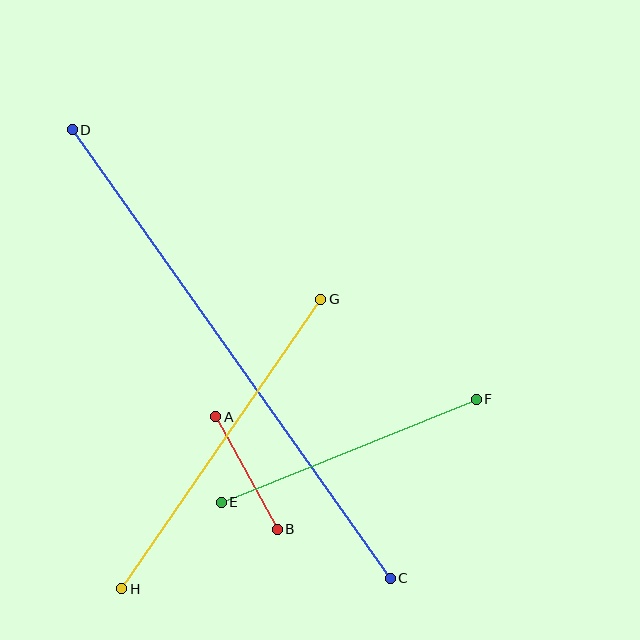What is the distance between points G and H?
The distance is approximately 351 pixels.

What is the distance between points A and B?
The distance is approximately 128 pixels.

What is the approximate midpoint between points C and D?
The midpoint is at approximately (231, 354) pixels.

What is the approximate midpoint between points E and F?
The midpoint is at approximately (349, 451) pixels.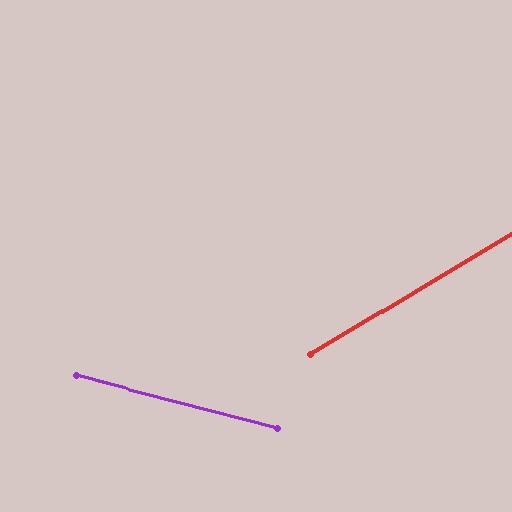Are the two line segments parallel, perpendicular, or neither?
Neither parallel nor perpendicular — they differ by about 45°.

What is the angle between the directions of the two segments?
Approximately 45 degrees.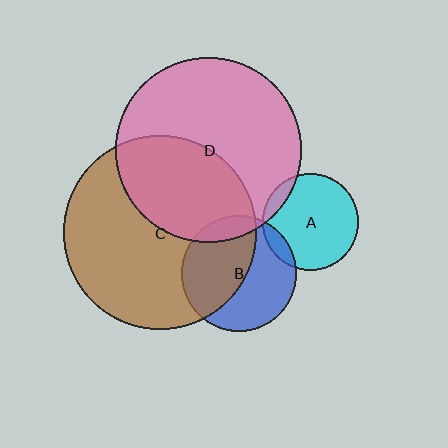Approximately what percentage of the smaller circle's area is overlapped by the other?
Approximately 50%.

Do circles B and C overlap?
Yes.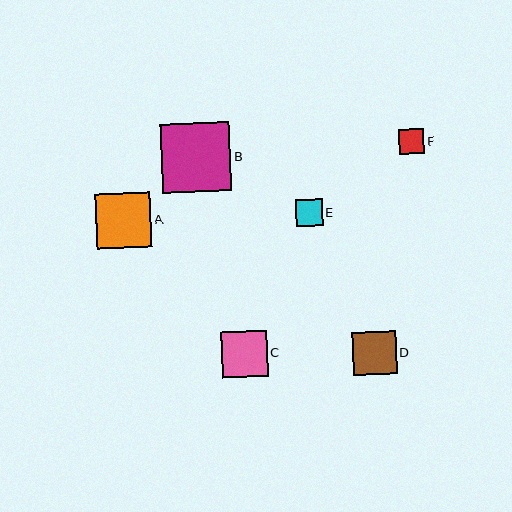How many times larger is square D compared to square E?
Square D is approximately 1.6 times the size of square E.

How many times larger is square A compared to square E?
Square A is approximately 2.1 times the size of square E.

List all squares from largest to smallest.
From largest to smallest: B, A, C, D, E, F.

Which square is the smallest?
Square F is the smallest with a size of approximately 25 pixels.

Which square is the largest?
Square B is the largest with a size of approximately 69 pixels.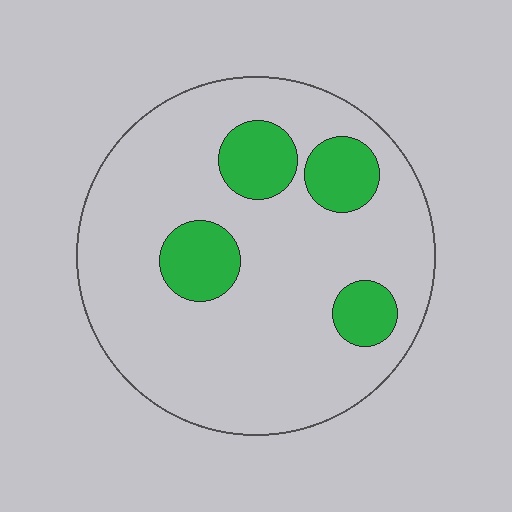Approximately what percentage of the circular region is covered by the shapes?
Approximately 20%.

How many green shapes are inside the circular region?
4.